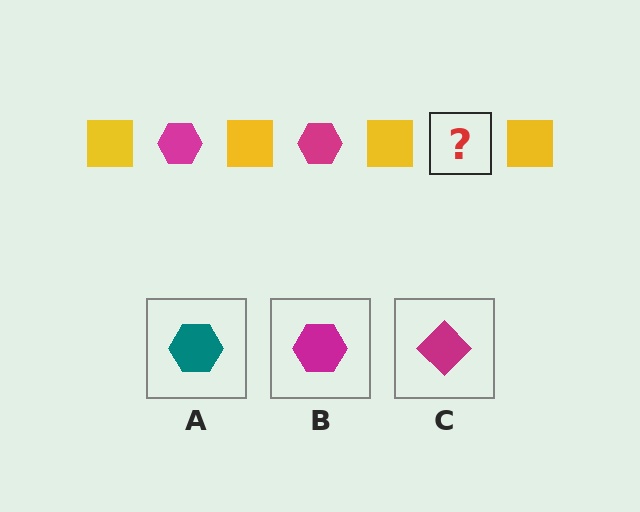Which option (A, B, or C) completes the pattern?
B.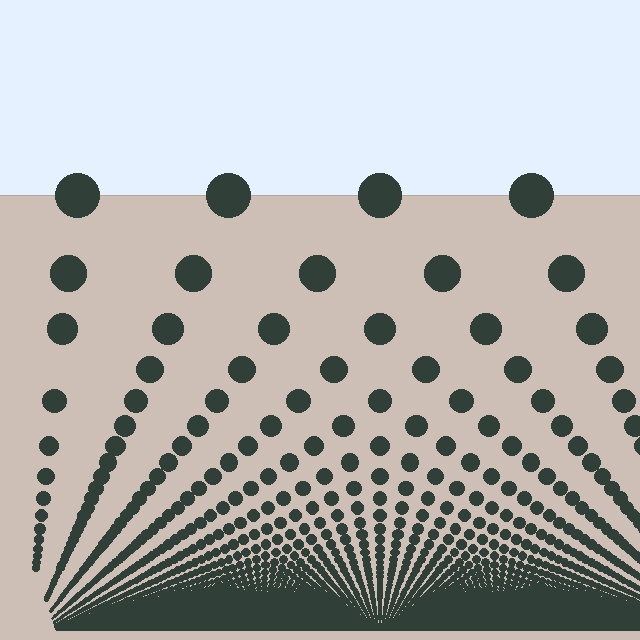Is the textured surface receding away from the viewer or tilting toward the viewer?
The surface appears to tilt toward the viewer. Texture elements get larger and sparser toward the top.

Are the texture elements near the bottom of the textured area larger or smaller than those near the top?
Smaller. The gradient is inverted — elements near the bottom are smaller and denser.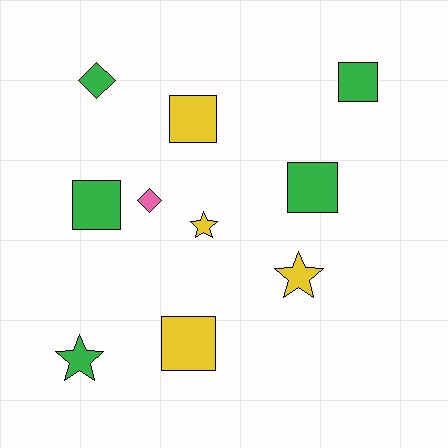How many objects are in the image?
There are 10 objects.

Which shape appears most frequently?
Square, with 5 objects.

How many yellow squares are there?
There are 2 yellow squares.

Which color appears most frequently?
Green, with 5 objects.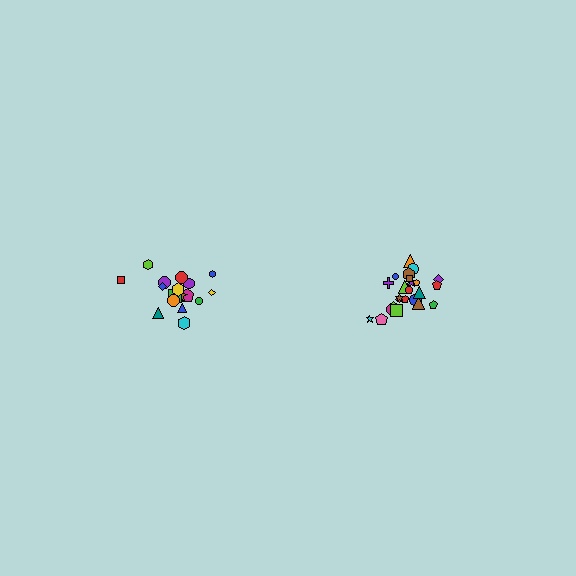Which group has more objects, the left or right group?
The right group.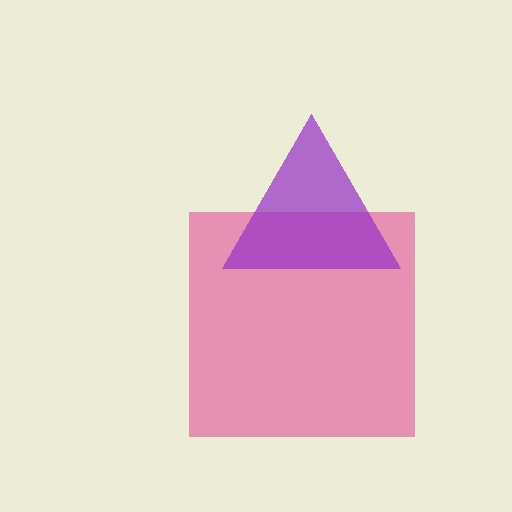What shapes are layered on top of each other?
The layered shapes are: a pink square, a purple triangle.